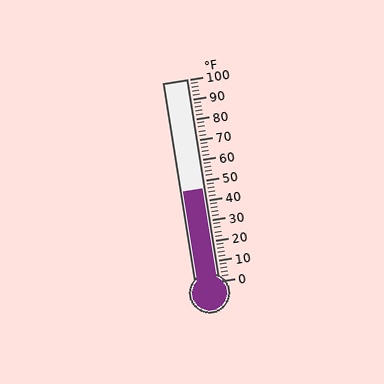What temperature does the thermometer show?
The thermometer shows approximately 46°F.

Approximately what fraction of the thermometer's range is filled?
The thermometer is filled to approximately 45% of its range.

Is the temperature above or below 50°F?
The temperature is below 50°F.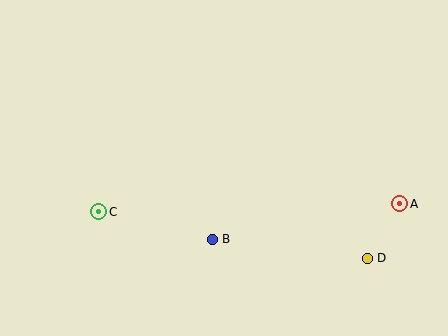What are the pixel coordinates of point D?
Point D is at (367, 258).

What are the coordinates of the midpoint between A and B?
The midpoint between A and B is at (306, 221).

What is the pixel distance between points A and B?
The distance between A and B is 191 pixels.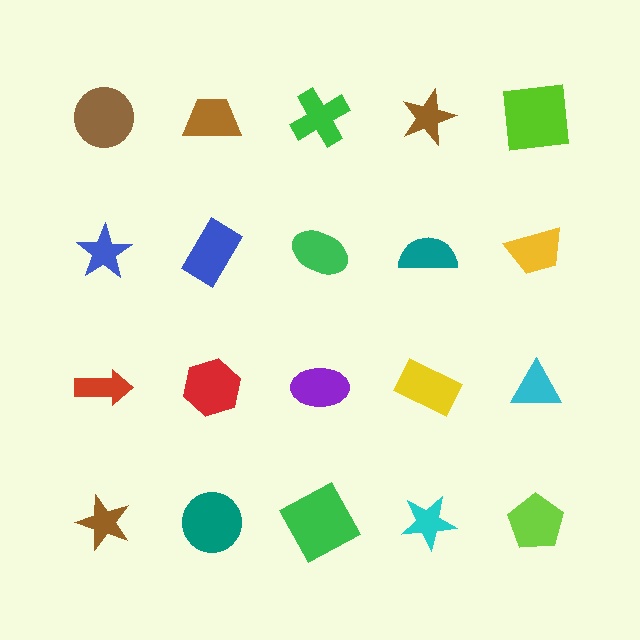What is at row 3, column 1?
A red arrow.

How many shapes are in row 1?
5 shapes.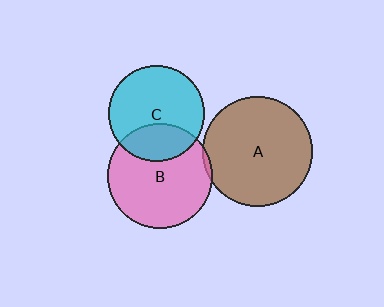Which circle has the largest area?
Circle A (brown).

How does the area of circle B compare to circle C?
Approximately 1.2 times.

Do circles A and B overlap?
Yes.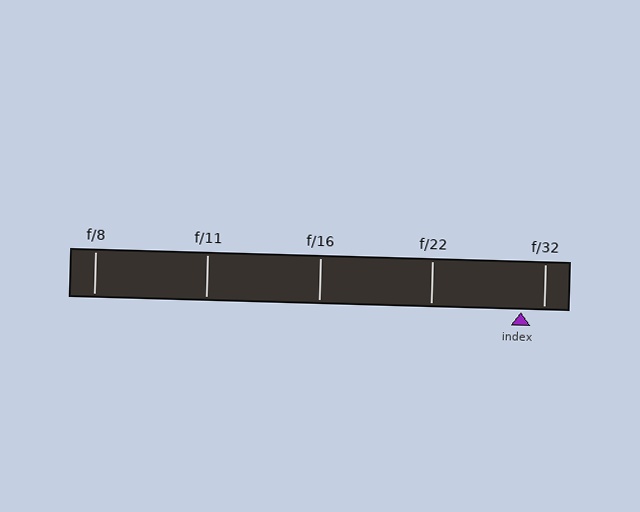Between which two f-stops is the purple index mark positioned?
The index mark is between f/22 and f/32.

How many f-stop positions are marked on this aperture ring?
There are 5 f-stop positions marked.